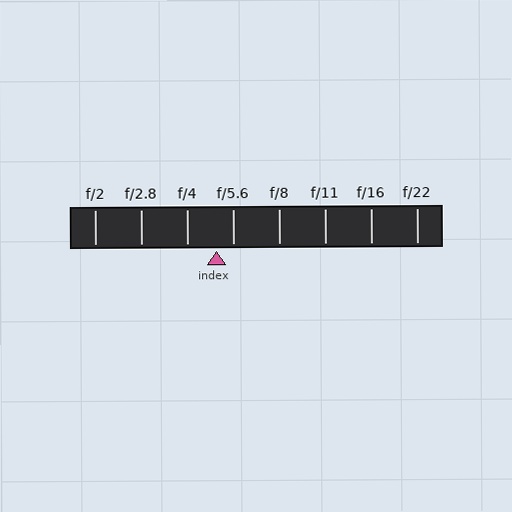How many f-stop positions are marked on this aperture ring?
There are 8 f-stop positions marked.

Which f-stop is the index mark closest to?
The index mark is closest to f/5.6.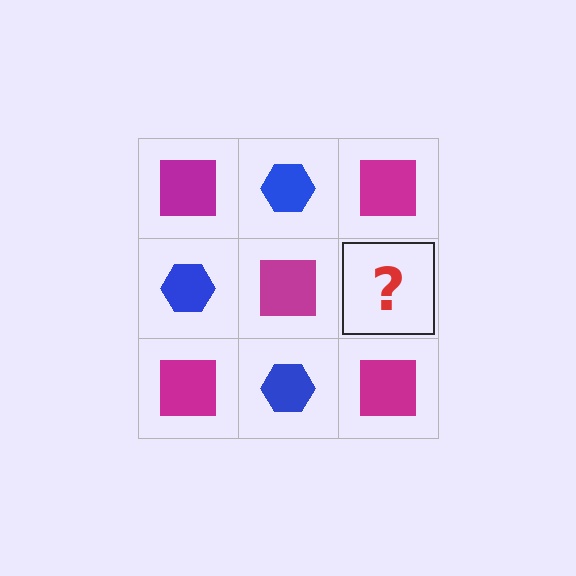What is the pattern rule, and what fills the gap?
The rule is that it alternates magenta square and blue hexagon in a checkerboard pattern. The gap should be filled with a blue hexagon.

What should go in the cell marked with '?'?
The missing cell should contain a blue hexagon.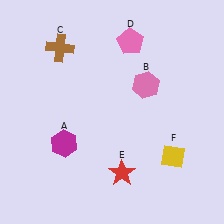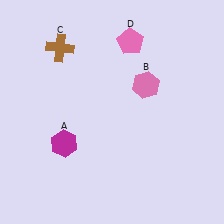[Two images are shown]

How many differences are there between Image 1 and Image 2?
There are 2 differences between the two images.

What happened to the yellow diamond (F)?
The yellow diamond (F) was removed in Image 2. It was in the bottom-right area of Image 1.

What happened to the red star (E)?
The red star (E) was removed in Image 2. It was in the bottom-right area of Image 1.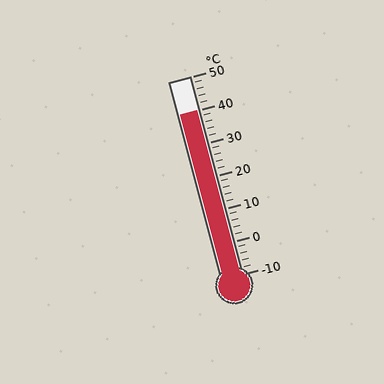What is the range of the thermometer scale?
The thermometer scale ranges from -10°C to 50°C.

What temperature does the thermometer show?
The thermometer shows approximately 40°C.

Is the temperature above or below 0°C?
The temperature is above 0°C.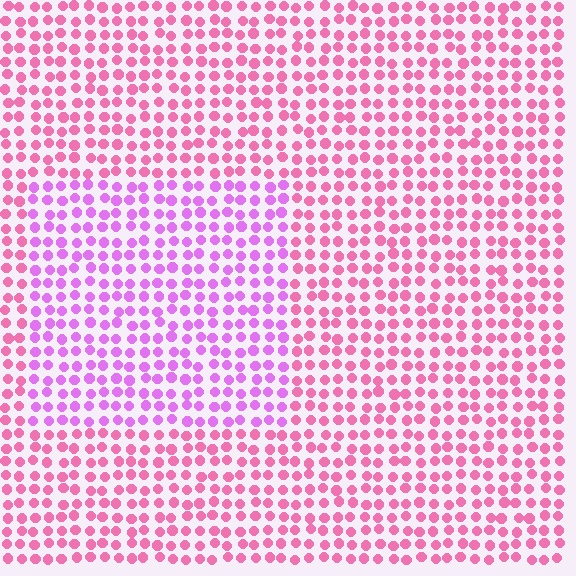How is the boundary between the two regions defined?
The boundary is defined purely by a slight shift in hue (about 37 degrees). Spacing, size, and orientation are identical on both sides.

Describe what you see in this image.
The image is filled with small pink elements in a uniform arrangement. A rectangle-shaped region is visible where the elements are tinted to a slightly different hue, forming a subtle color boundary.